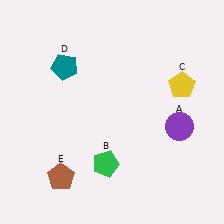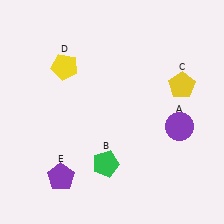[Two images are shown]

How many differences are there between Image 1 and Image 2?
There are 2 differences between the two images.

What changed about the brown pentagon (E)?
In Image 1, E is brown. In Image 2, it changed to purple.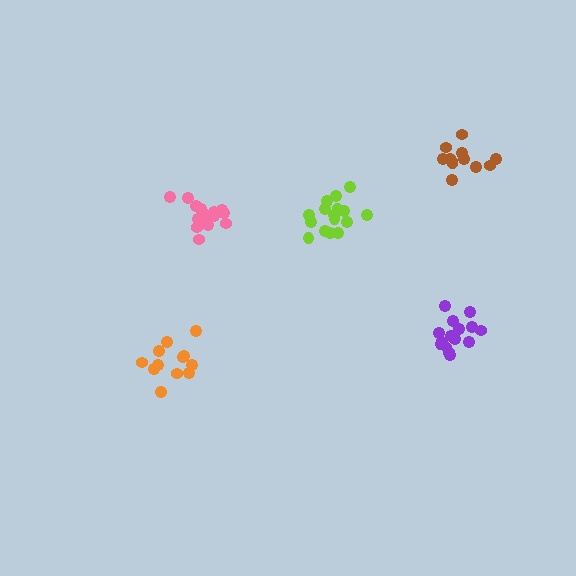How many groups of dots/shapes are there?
There are 5 groups.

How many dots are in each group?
Group 1: 15 dots, Group 2: 15 dots, Group 3: 12 dots, Group 4: 16 dots, Group 5: 13 dots (71 total).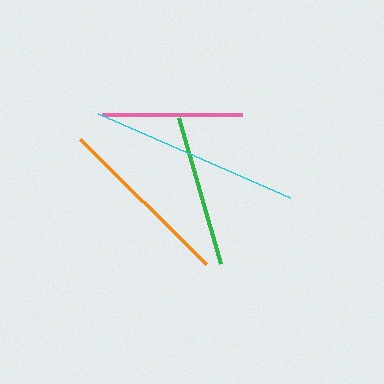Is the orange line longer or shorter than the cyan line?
The cyan line is longer than the orange line.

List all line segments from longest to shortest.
From longest to shortest: cyan, orange, green, pink.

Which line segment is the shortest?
The pink line is the shortest at approximately 140 pixels.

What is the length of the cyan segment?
The cyan segment is approximately 210 pixels long.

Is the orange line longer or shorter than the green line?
The orange line is longer than the green line.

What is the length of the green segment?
The green segment is approximately 152 pixels long.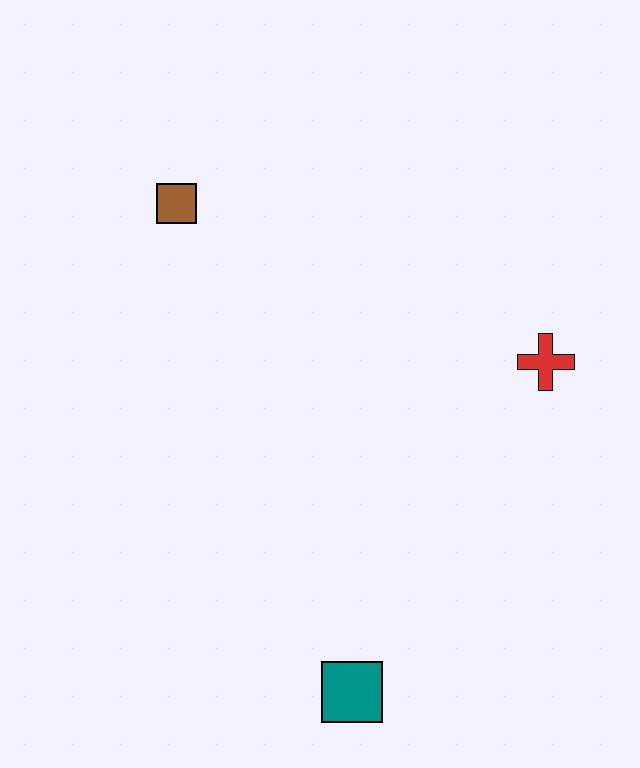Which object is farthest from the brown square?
The teal square is farthest from the brown square.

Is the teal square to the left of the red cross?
Yes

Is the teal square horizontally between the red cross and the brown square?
Yes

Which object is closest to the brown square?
The red cross is closest to the brown square.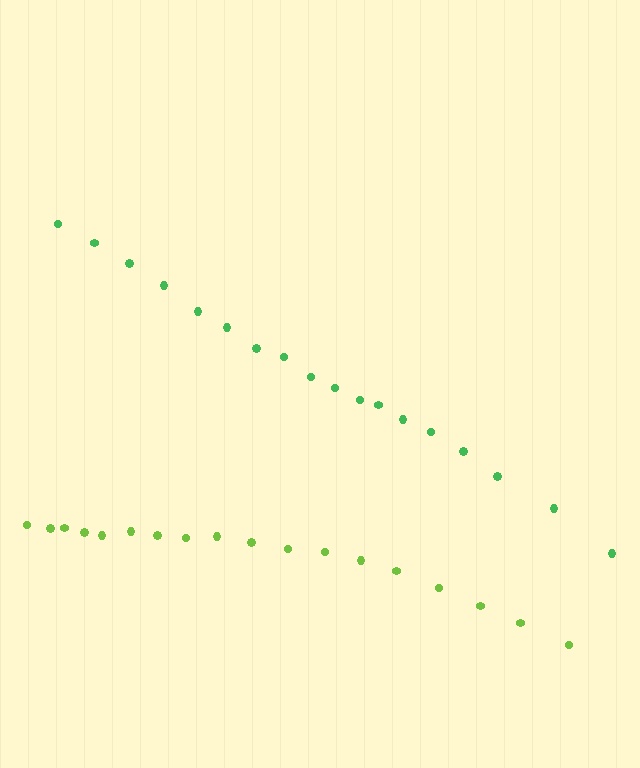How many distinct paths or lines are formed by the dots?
There are 2 distinct paths.